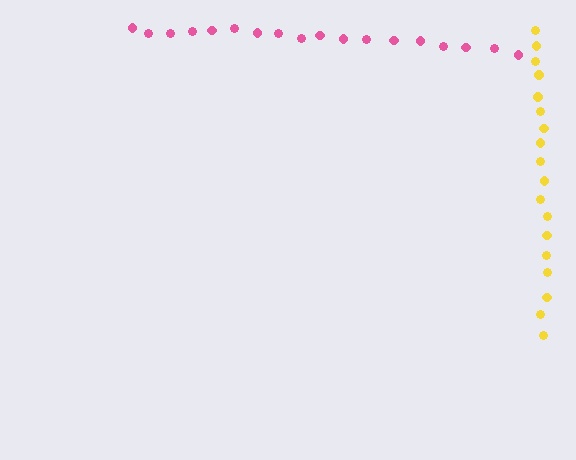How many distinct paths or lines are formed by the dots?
There are 2 distinct paths.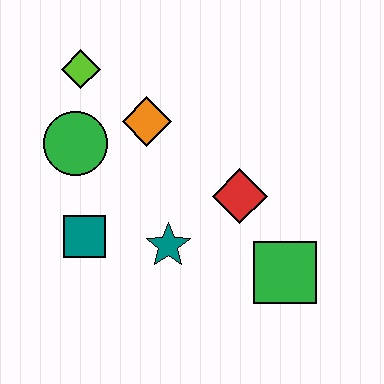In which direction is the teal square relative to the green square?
The teal square is to the left of the green square.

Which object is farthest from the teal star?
The lime diamond is farthest from the teal star.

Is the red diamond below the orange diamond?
Yes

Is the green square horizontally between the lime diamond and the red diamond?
No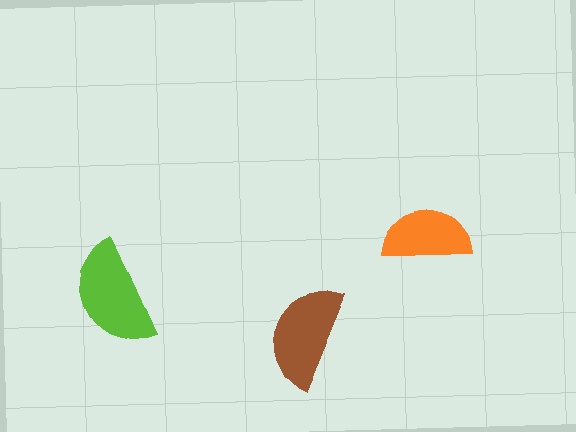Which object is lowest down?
The brown semicircle is bottommost.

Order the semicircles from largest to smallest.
the lime one, the brown one, the orange one.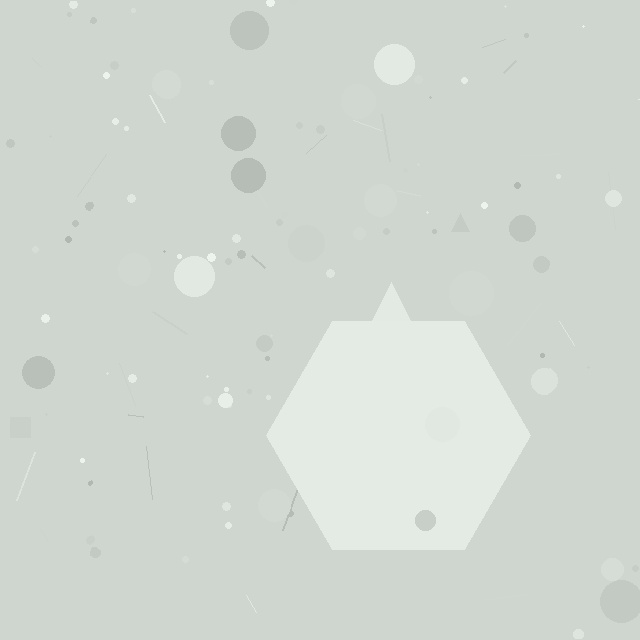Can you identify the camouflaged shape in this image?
The camouflaged shape is a hexagon.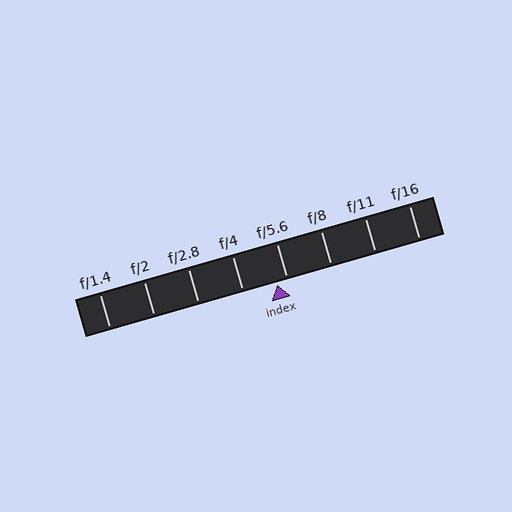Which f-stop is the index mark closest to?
The index mark is closest to f/5.6.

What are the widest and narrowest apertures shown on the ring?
The widest aperture shown is f/1.4 and the narrowest is f/16.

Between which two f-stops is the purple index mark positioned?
The index mark is between f/4 and f/5.6.